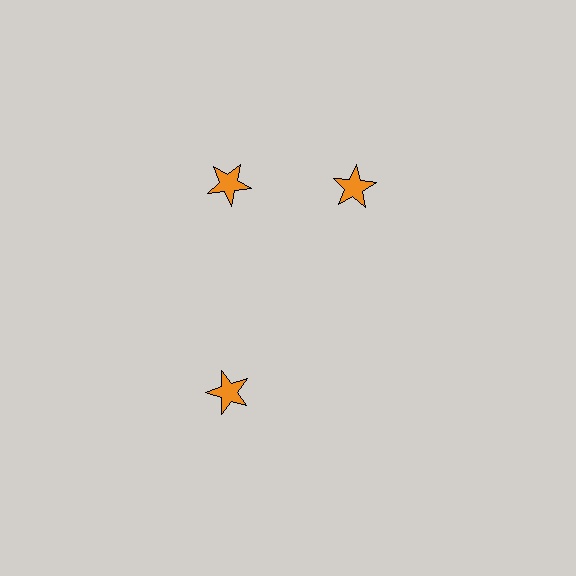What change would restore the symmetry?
The symmetry would be restored by rotating it back into even spacing with its neighbors so that all 3 stars sit at equal angles and equal distance from the center.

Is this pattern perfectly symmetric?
No. The 3 orange stars are arranged in a ring, but one element near the 3 o'clock position is rotated out of alignment along the ring, breaking the 3-fold rotational symmetry.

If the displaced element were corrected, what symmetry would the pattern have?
It would have 3-fold rotational symmetry — the pattern would map onto itself every 120 degrees.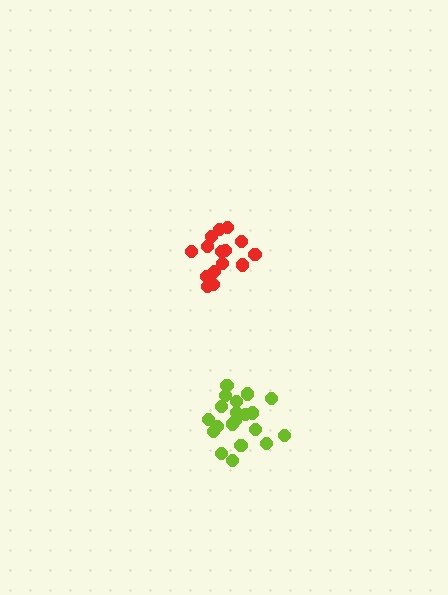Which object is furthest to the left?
The red cluster is leftmost.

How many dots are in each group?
Group 1: 21 dots, Group 2: 15 dots (36 total).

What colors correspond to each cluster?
The clusters are colored: lime, red.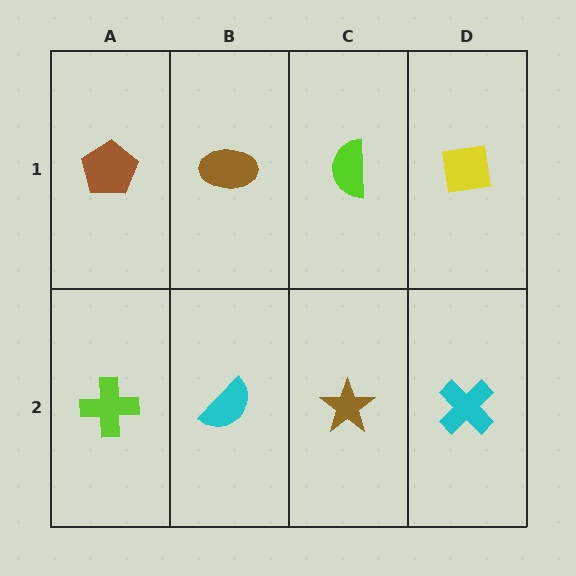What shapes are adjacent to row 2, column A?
A brown pentagon (row 1, column A), a cyan semicircle (row 2, column B).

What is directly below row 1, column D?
A cyan cross.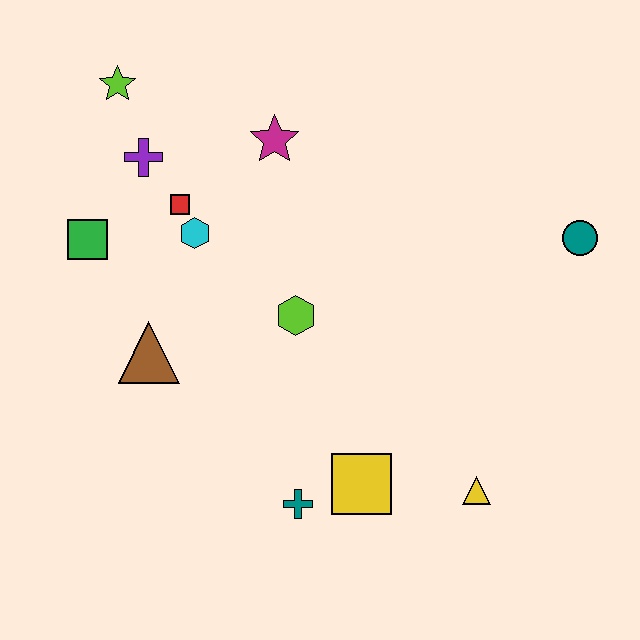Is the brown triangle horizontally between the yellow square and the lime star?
Yes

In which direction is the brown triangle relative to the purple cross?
The brown triangle is below the purple cross.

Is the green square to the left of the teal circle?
Yes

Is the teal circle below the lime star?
Yes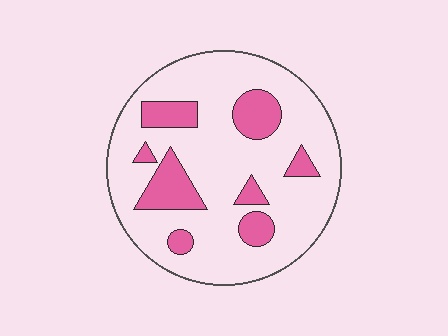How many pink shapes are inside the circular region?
8.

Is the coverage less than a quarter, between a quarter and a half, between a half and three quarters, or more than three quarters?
Less than a quarter.